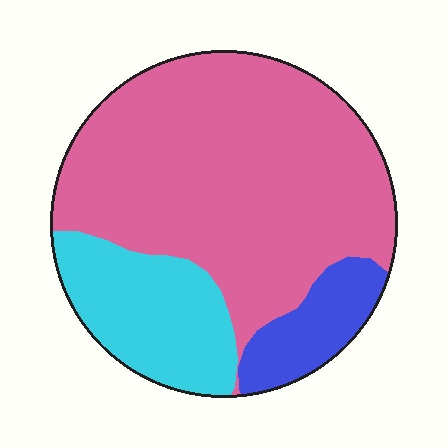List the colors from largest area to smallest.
From largest to smallest: pink, cyan, blue.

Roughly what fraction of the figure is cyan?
Cyan takes up between a sixth and a third of the figure.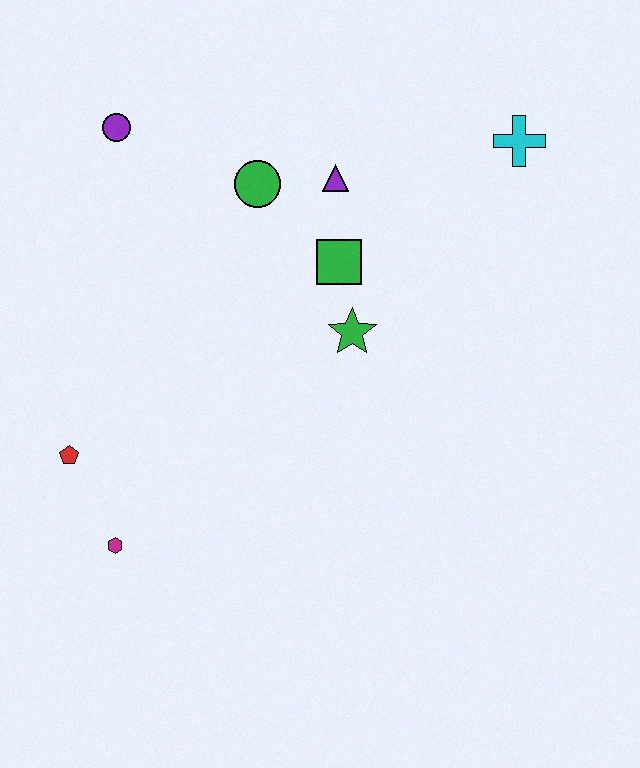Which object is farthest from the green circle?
The magenta hexagon is farthest from the green circle.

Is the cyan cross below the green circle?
No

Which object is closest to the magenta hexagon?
The red pentagon is closest to the magenta hexagon.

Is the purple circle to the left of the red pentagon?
No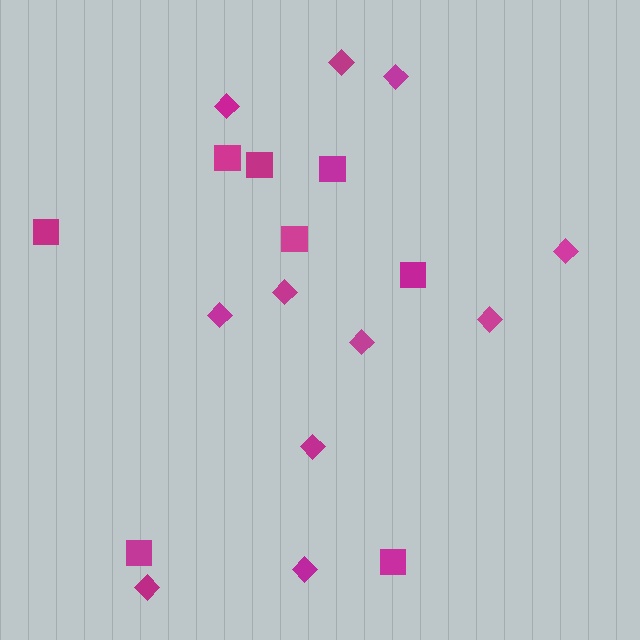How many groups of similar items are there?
There are 2 groups: one group of diamonds (11) and one group of squares (8).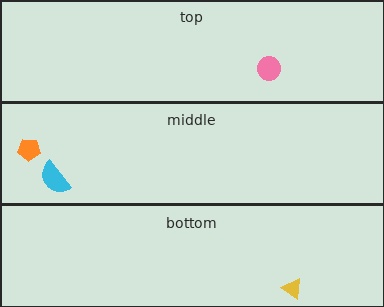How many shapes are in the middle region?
2.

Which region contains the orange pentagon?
The middle region.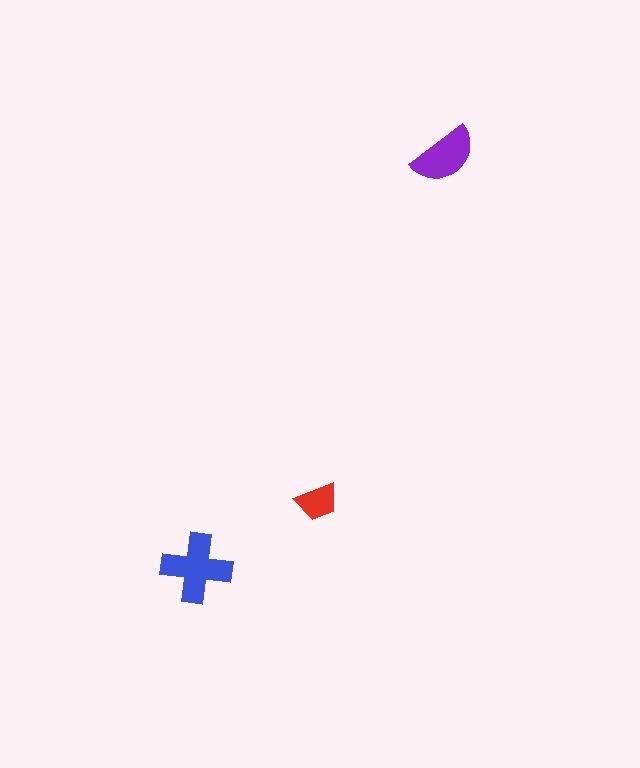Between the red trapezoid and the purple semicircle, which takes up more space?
The purple semicircle.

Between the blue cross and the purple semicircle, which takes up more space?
The blue cross.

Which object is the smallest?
The red trapezoid.